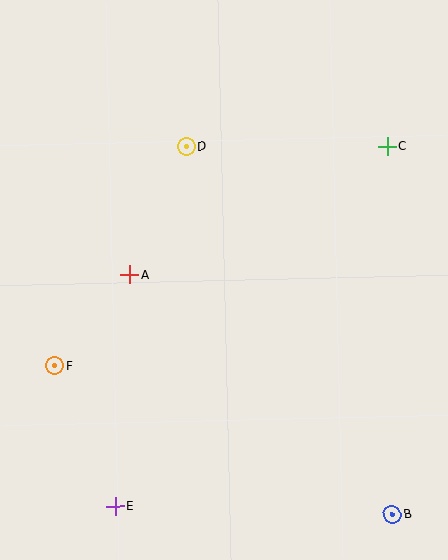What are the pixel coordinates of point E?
Point E is at (116, 506).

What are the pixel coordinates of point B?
Point B is at (392, 514).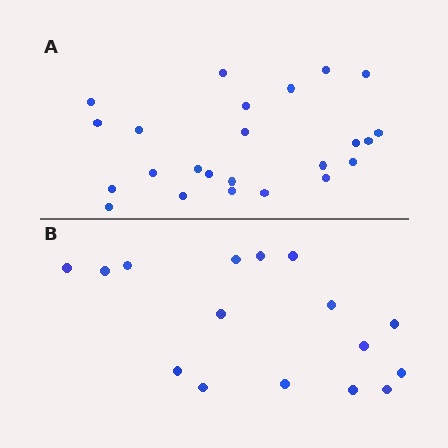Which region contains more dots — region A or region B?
Region A (the top region) has more dots.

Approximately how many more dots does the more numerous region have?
Region A has roughly 8 or so more dots than region B.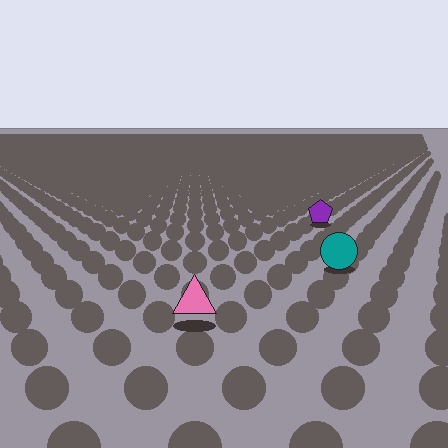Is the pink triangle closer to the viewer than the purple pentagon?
Yes. The pink triangle is closer — you can tell from the texture gradient: the ground texture is coarser near it.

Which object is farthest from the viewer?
The purple pentagon is farthest from the viewer. It appears smaller and the ground texture around it is denser.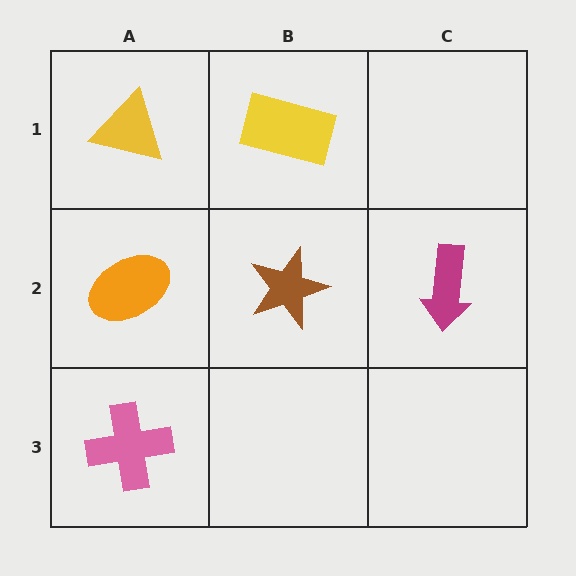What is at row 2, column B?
A brown star.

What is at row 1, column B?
A yellow rectangle.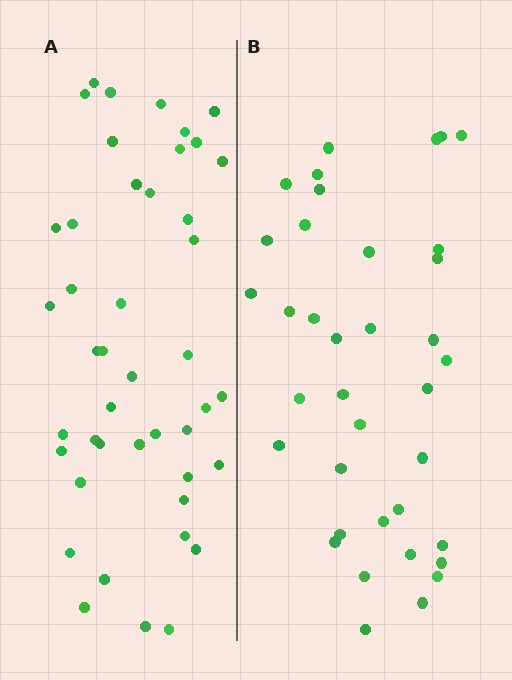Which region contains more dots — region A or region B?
Region A (the left region) has more dots.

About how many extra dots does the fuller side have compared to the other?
Region A has roughly 8 or so more dots than region B.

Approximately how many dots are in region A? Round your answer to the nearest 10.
About 40 dots. (The exact count is 44, which rounds to 40.)